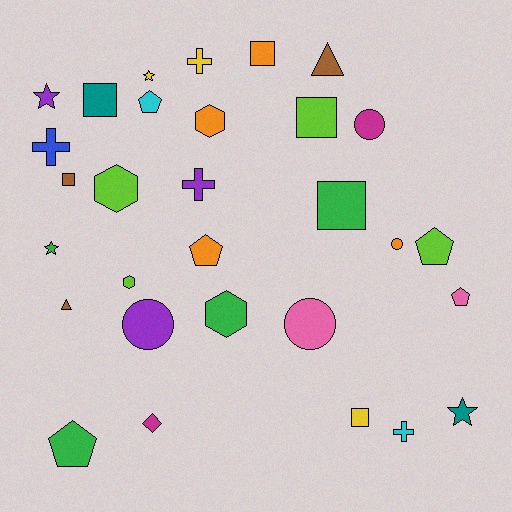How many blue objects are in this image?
There is 1 blue object.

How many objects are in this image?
There are 30 objects.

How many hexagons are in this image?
There are 4 hexagons.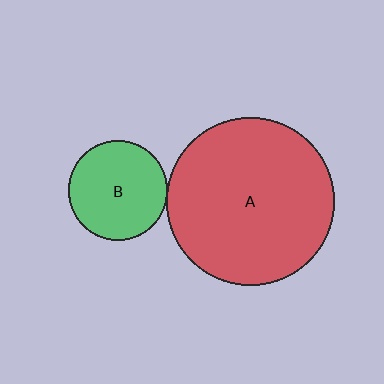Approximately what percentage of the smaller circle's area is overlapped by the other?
Approximately 5%.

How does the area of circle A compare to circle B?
Approximately 2.8 times.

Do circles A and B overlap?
Yes.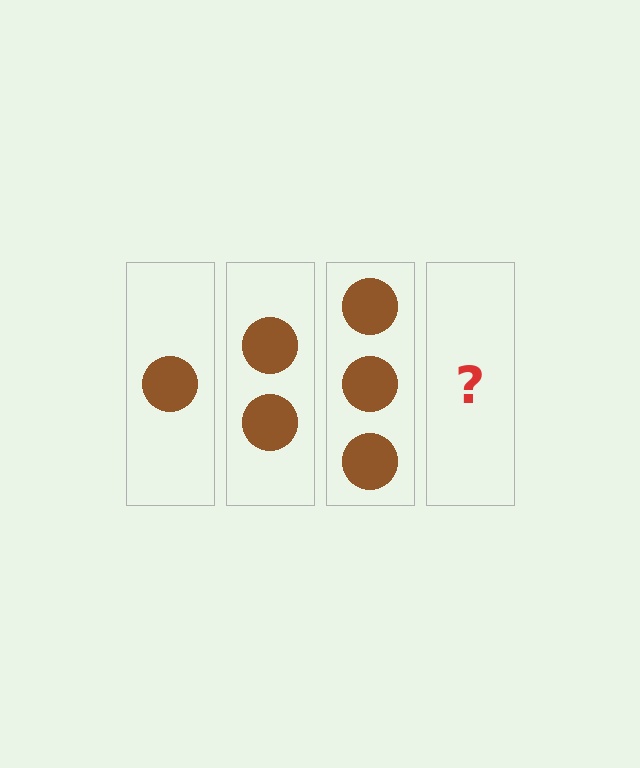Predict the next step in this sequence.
The next step is 4 circles.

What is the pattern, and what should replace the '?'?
The pattern is that each step adds one more circle. The '?' should be 4 circles.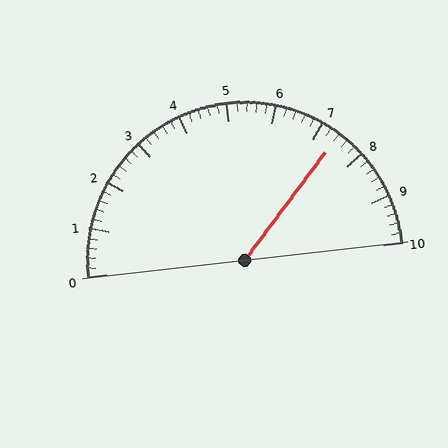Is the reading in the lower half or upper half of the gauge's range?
The reading is in the upper half of the range (0 to 10).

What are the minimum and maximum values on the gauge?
The gauge ranges from 0 to 10.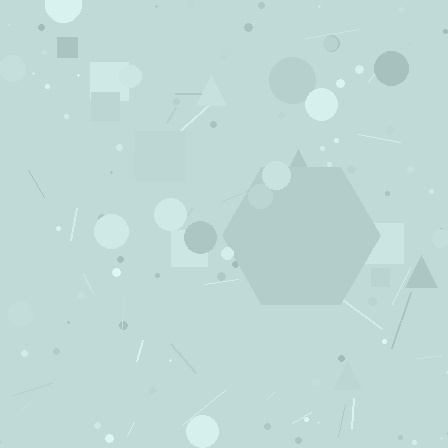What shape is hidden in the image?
A hexagon is hidden in the image.